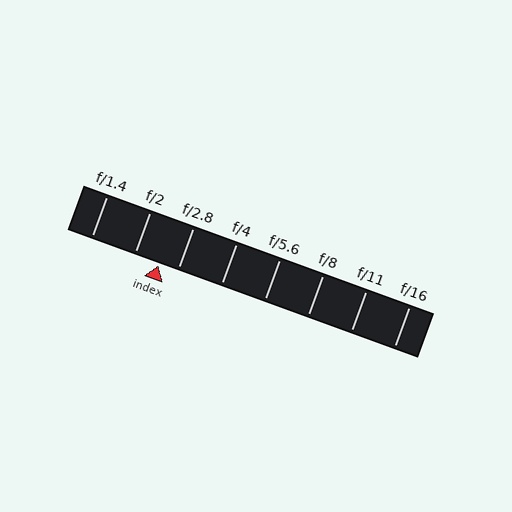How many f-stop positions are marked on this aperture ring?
There are 8 f-stop positions marked.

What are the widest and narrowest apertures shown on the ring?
The widest aperture shown is f/1.4 and the narrowest is f/16.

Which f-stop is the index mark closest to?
The index mark is closest to f/2.8.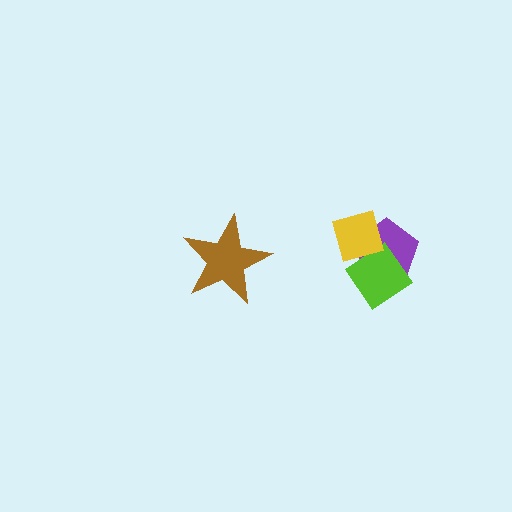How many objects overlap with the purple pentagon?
2 objects overlap with the purple pentagon.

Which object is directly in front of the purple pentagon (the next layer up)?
The lime diamond is directly in front of the purple pentagon.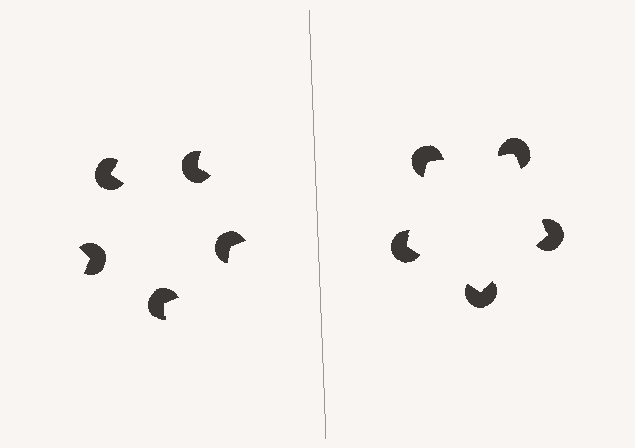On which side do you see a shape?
An illusory pentagon appears on the right side. On the left side the wedge cuts are rotated, so no coherent shape forms.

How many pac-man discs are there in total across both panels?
10 — 5 on each side.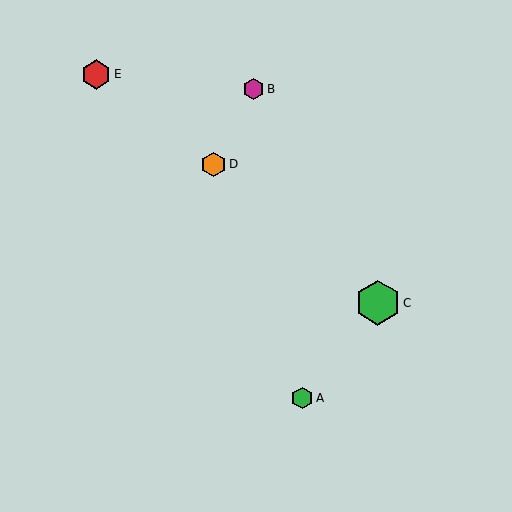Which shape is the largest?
The green hexagon (labeled C) is the largest.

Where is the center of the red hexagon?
The center of the red hexagon is at (96, 74).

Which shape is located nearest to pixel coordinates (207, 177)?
The orange hexagon (labeled D) at (214, 164) is nearest to that location.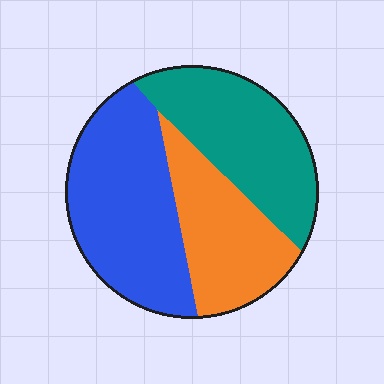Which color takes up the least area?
Orange, at roughly 25%.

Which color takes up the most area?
Blue, at roughly 40%.